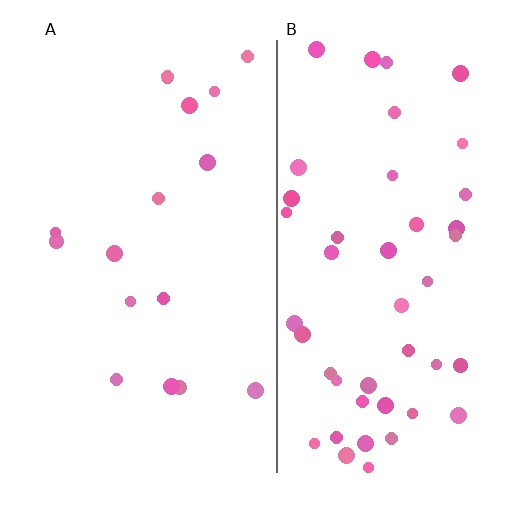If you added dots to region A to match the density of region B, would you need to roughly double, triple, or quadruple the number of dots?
Approximately triple.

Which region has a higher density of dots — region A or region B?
B (the right).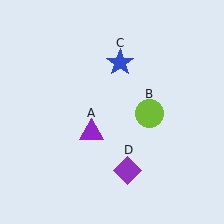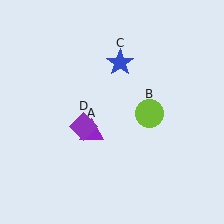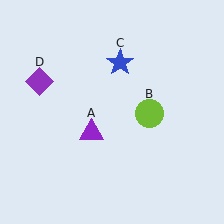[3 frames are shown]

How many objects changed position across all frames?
1 object changed position: purple diamond (object D).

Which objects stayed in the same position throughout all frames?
Purple triangle (object A) and lime circle (object B) and blue star (object C) remained stationary.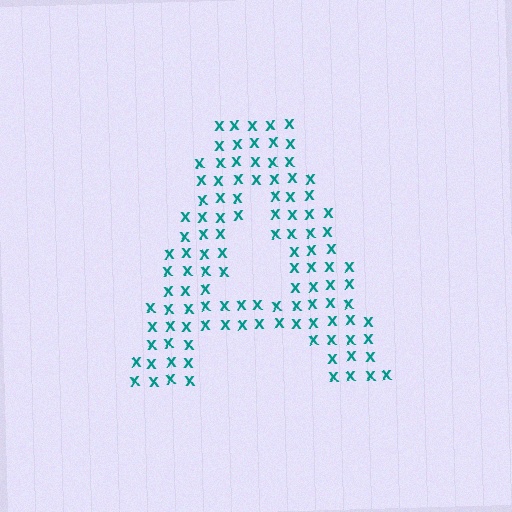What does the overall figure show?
The overall figure shows the letter A.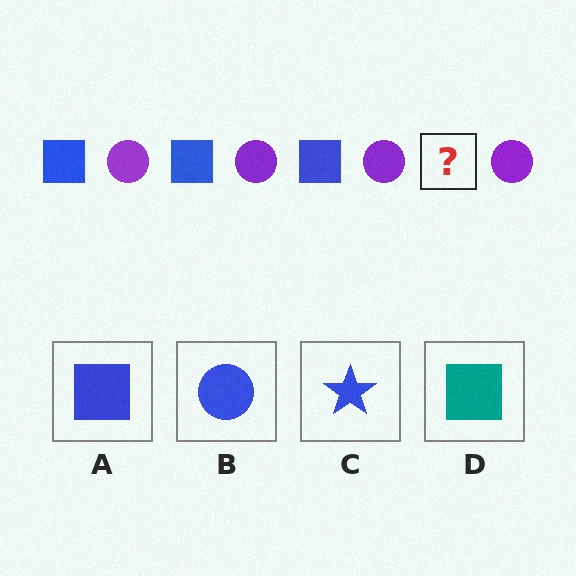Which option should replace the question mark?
Option A.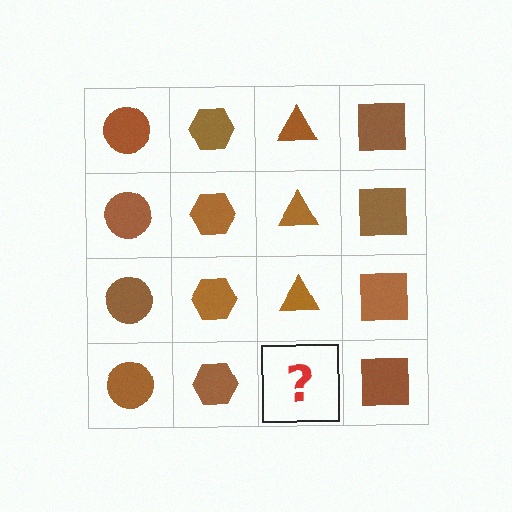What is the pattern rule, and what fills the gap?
The rule is that each column has a consistent shape. The gap should be filled with a brown triangle.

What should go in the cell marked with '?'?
The missing cell should contain a brown triangle.